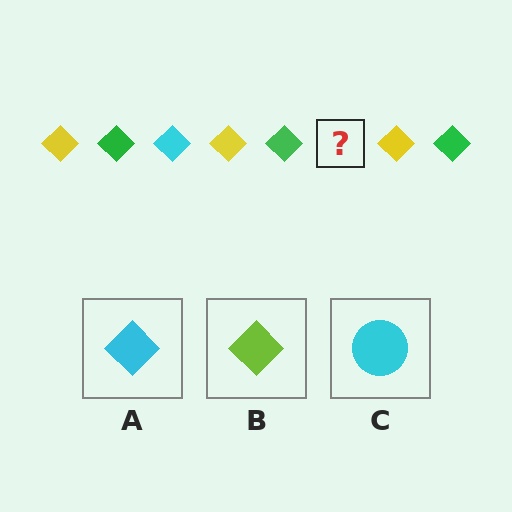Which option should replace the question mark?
Option A.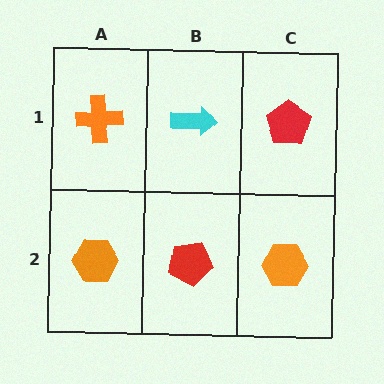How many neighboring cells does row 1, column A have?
2.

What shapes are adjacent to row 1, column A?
An orange hexagon (row 2, column A), a cyan arrow (row 1, column B).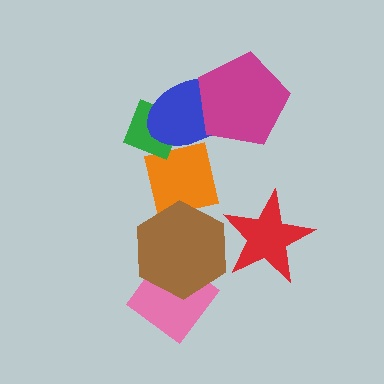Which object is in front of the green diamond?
The blue ellipse is in front of the green diamond.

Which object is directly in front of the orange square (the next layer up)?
The brown hexagon is directly in front of the orange square.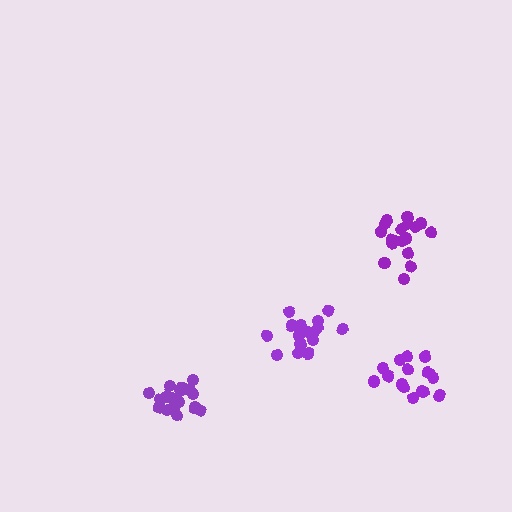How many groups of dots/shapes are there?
There are 4 groups.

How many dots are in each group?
Group 1: 17 dots, Group 2: 16 dots, Group 3: 17 dots, Group 4: 18 dots (68 total).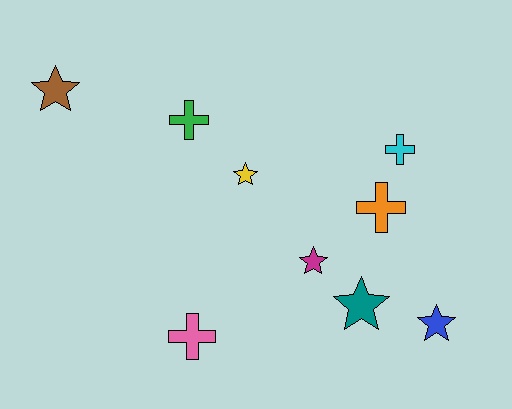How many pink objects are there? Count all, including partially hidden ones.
There is 1 pink object.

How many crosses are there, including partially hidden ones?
There are 4 crosses.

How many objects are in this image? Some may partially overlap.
There are 9 objects.